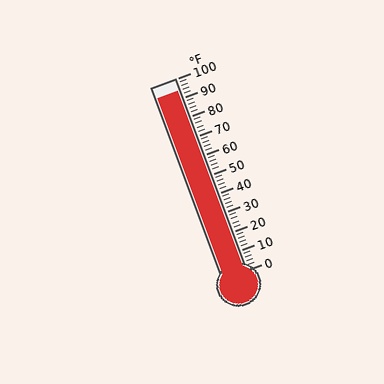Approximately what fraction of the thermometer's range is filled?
The thermometer is filled to approximately 95% of its range.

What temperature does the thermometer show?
The thermometer shows approximately 94°F.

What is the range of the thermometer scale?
The thermometer scale ranges from 0°F to 100°F.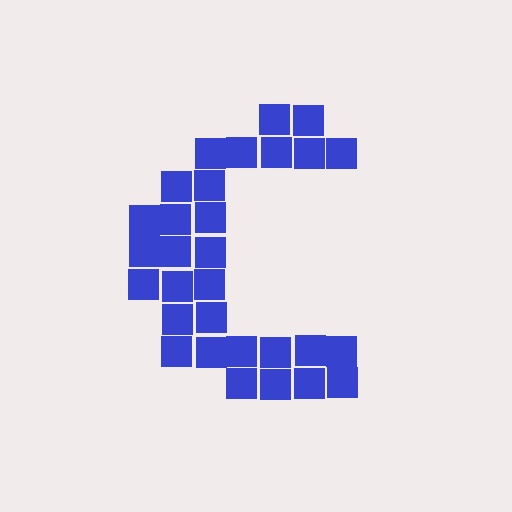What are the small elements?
The small elements are squares.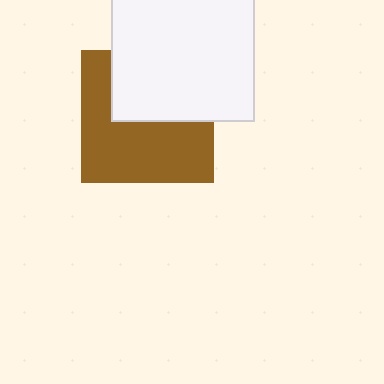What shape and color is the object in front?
The object in front is a white square.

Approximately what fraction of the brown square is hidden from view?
Roughly 42% of the brown square is hidden behind the white square.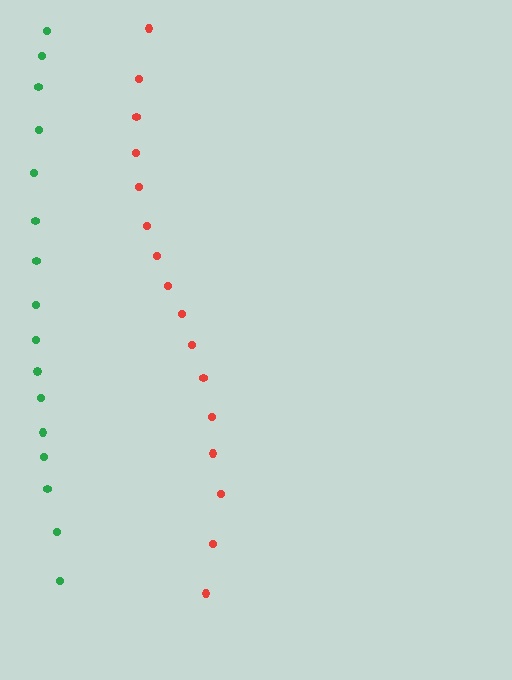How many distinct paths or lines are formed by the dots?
There are 2 distinct paths.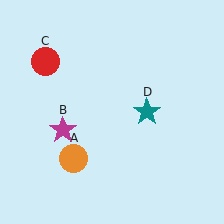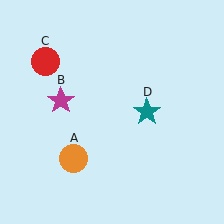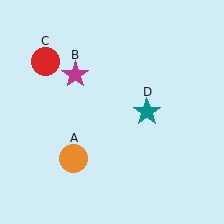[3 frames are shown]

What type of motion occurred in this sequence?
The magenta star (object B) rotated clockwise around the center of the scene.